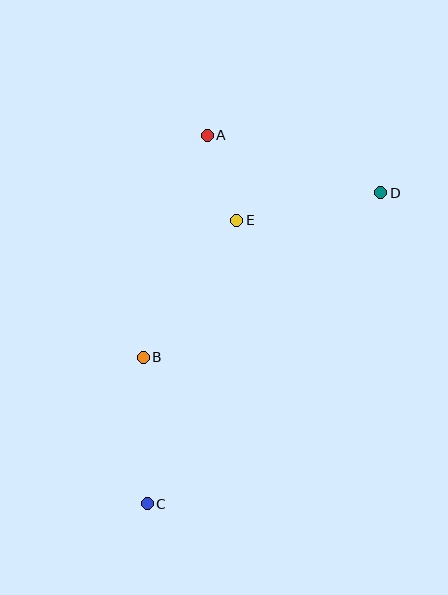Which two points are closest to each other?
Points A and E are closest to each other.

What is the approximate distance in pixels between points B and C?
The distance between B and C is approximately 146 pixels.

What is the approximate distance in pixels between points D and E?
The distance between D and E is approximately 146 pixels.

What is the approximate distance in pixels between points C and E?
The distance between C and E is approximately 297 pixels.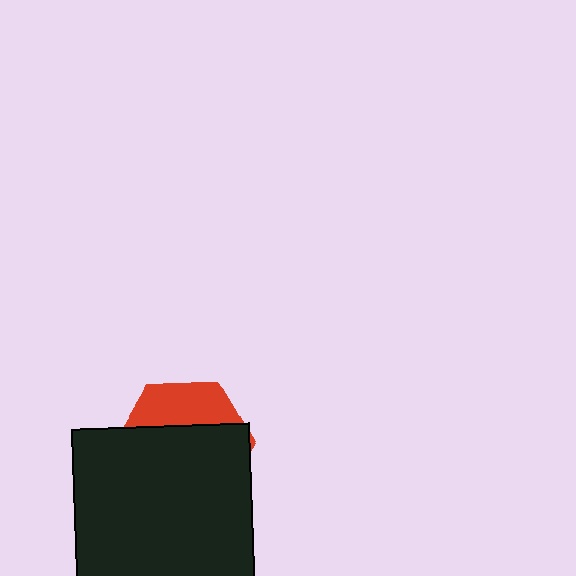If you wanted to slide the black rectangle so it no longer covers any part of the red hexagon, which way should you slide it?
Slide it down — that is the most direct way to separate the two shapes.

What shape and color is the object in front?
The object in front is a black rectangle.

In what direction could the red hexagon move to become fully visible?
The red hexagon could move up. That would shift it out from behind the black rectangle entirely.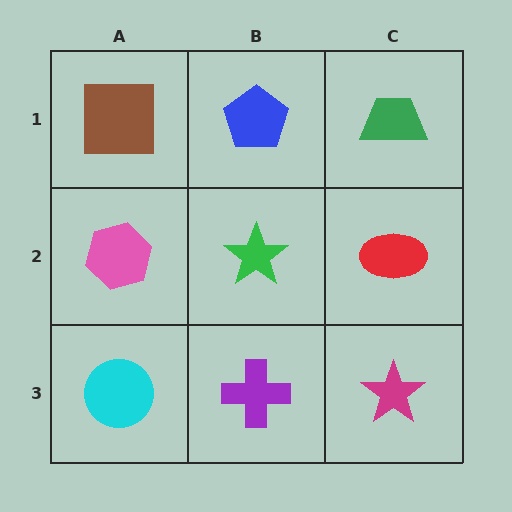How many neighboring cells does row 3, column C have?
2.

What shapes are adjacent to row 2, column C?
A green trapezoid (row 1, column C), a magenta star (row 3, column C), a green star (row 2, column B).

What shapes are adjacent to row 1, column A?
A pink hexagon (row 2, column A), a blue pentagon (row 1, column B).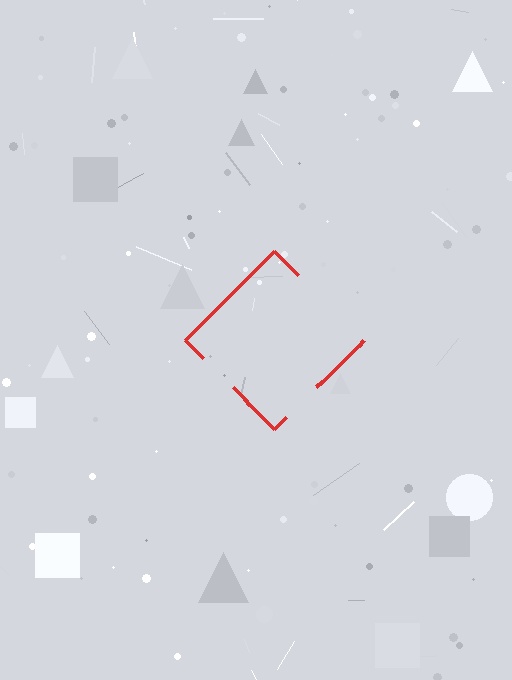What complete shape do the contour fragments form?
The contour fragments form a diamond.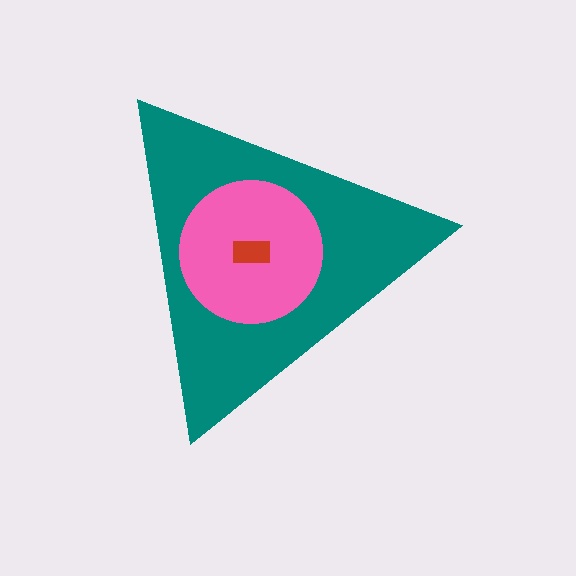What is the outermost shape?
The teal triangle.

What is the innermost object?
The red rectangle.